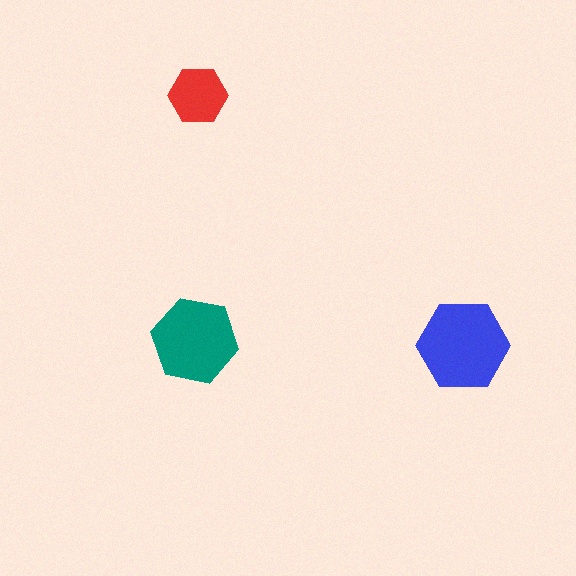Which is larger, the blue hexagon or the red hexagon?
The blue one.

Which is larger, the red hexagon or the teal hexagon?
The teal one.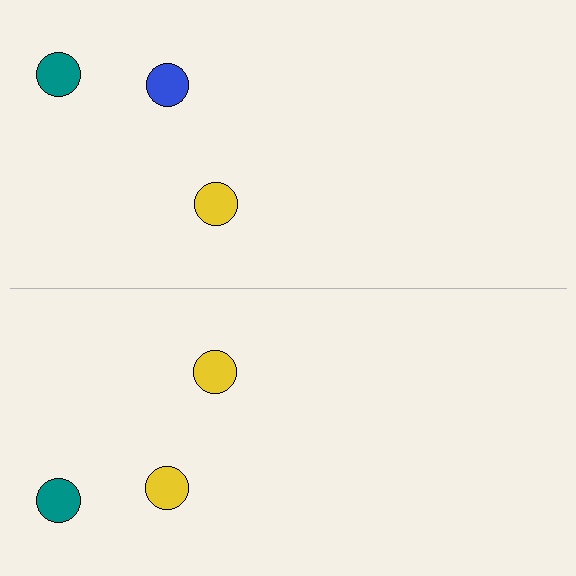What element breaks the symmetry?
The yellow circle on the bottom side breaks the symmetry — its mirror counterpart is blue.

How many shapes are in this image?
There are 6 shapes in this image.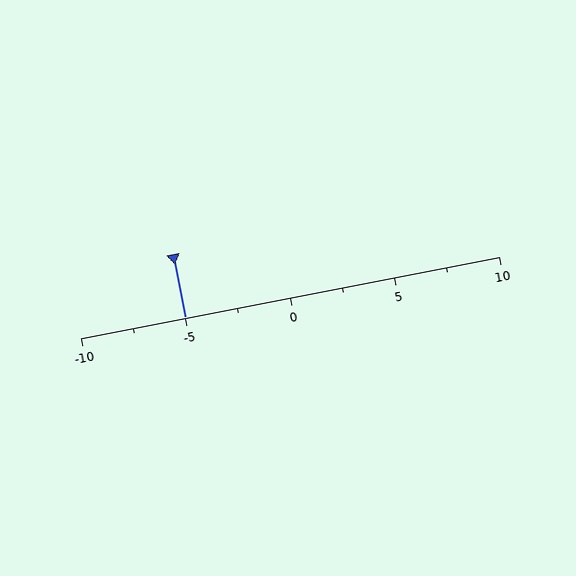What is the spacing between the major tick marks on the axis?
The major ticks are spaced 5 apart.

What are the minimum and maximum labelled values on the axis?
The axis runs from -10 to 10.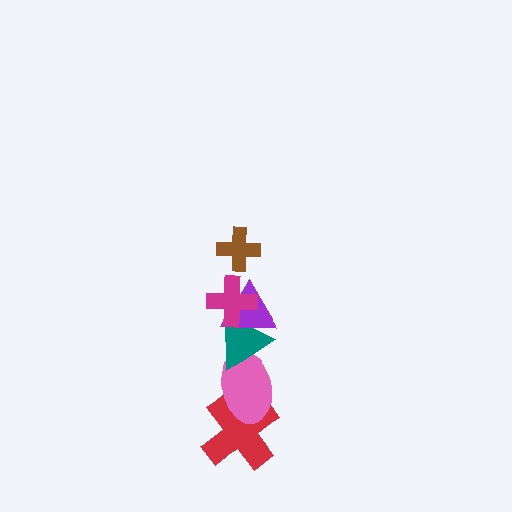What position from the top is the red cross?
The red cross is 6th from the top.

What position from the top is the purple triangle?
The purple triangle is 3rd from the top.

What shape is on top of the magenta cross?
The brown cross is on top of the magenta cross.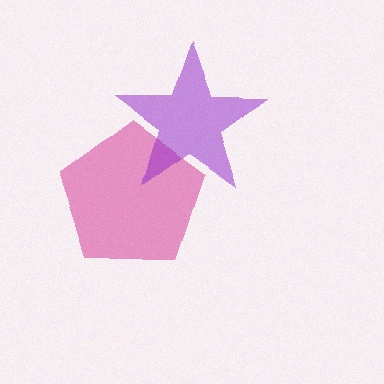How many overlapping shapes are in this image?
There are 2 overlapping shapes in the image.